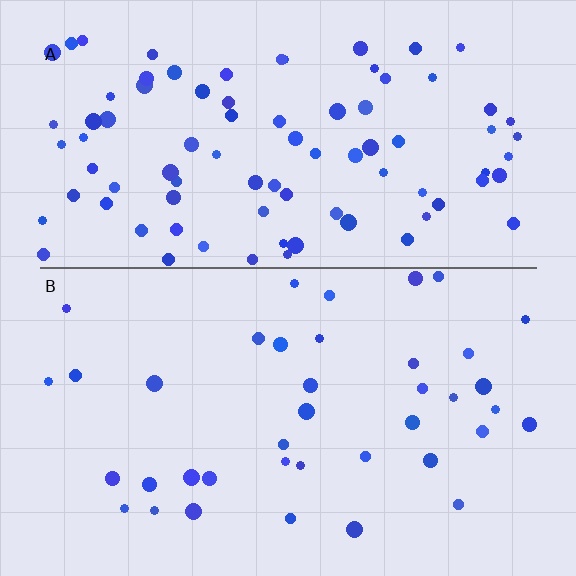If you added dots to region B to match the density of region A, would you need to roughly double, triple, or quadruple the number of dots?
Approximately double.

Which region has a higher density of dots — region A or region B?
A (the top).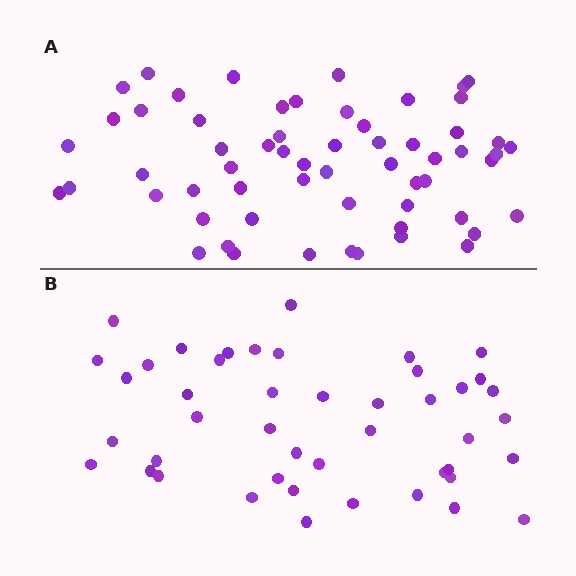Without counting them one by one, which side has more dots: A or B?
Region A (the top region) has more dots.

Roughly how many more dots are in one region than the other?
Region A has approximately 15 more dots than region B.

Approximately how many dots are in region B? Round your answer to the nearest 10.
About 40 dots. (The exact count is 45, which rounds to 40.)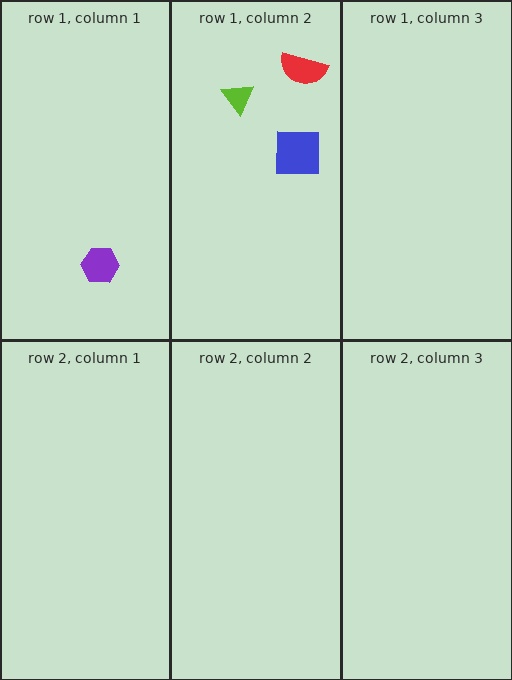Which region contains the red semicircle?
The row 1, column 2 region.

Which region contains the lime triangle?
The row 1, column 2 region.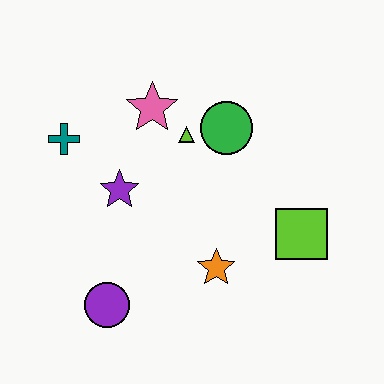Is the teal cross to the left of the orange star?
Yes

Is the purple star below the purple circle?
No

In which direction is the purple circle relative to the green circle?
The purple circle is below the green circle.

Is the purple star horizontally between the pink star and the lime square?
No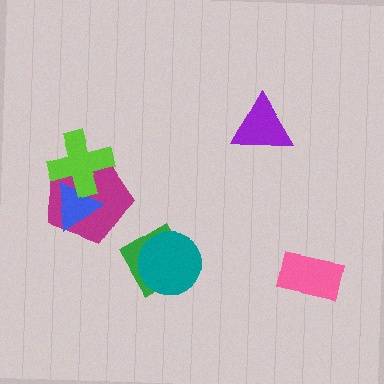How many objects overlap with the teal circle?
1 object overlaps with the teal circle.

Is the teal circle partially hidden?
No, no other shape covers it.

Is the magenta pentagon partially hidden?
Yes, it is partially covered by another shape.